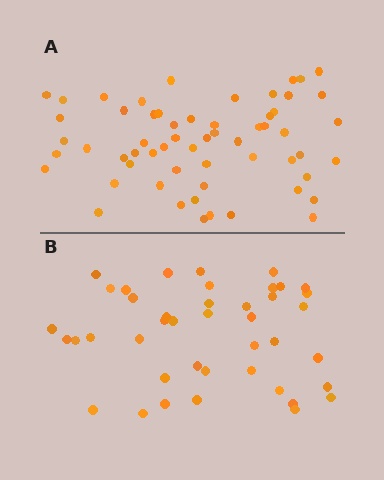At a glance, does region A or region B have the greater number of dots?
Region A (the top region) has more dots.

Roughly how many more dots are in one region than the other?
Region A has approximately 15 more dots than region B.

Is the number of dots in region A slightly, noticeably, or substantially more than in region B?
Region A has noticeably more, but not dramatically so. The ratio is roughly 1.4 to 1.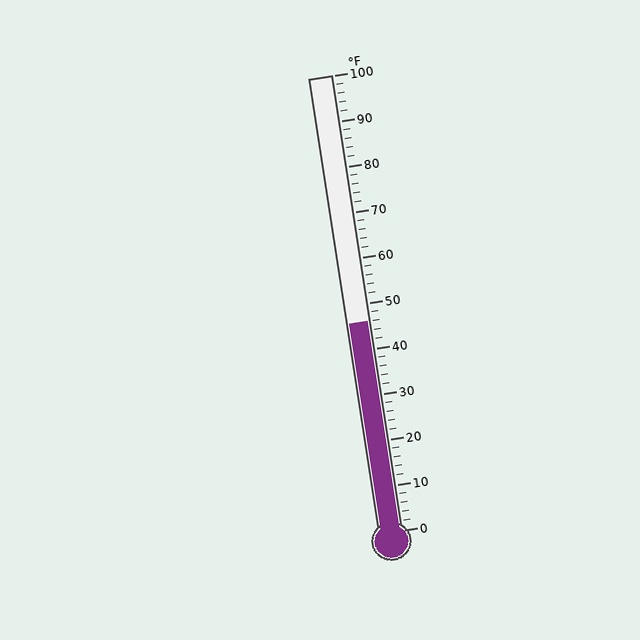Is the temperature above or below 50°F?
The temperature is below 50°F.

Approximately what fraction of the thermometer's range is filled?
The thermometer is filled to approximately 45% of its range.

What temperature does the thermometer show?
The thermometer shows approximately 46°F.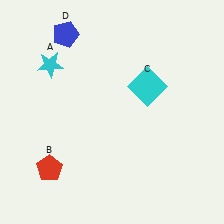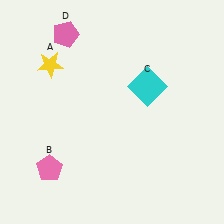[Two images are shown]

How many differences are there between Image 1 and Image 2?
There are 3 differences between the two images.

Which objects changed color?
A changed from cyan to yellow. B changed from red to pink. D changed from blue to pink.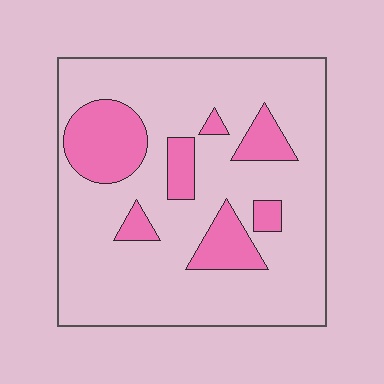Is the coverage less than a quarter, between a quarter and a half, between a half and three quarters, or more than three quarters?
Less than a quarter.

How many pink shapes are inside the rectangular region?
7.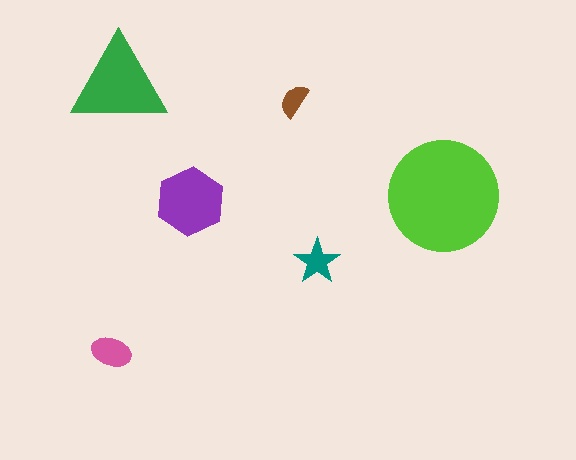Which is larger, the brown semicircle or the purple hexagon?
The purple hexagon.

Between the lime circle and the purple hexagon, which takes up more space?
The lime circle.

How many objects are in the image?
There are 6 objects in the image.